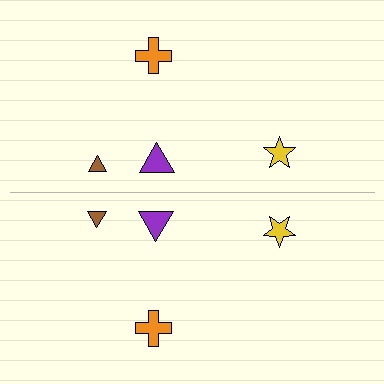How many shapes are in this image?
There are 8 shapes in this image.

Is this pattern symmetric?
Yes, this pattern has bilateral (reflection) symmetry.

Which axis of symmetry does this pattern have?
The pattern has a horizontal axis of symmetry running through the center of the image.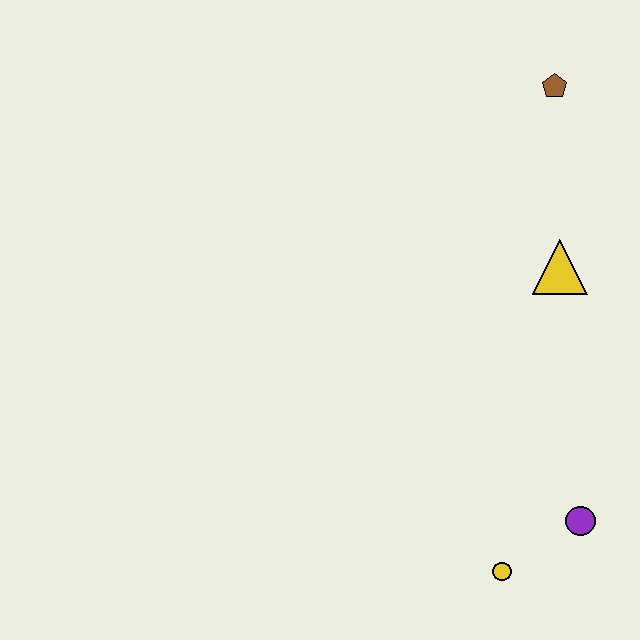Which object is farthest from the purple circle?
The brown pentagon is farthest from the purple circle.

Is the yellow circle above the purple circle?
No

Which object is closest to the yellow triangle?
The brown pentagon is closest to the yellow triangle.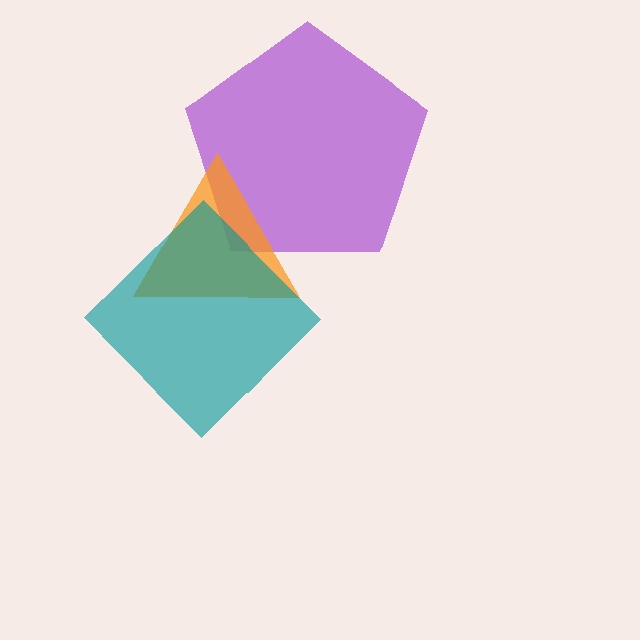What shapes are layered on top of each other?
The layered shapes are: a purple pentagon, an orange triangle, a teal diamond.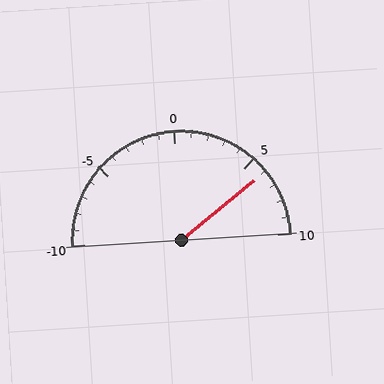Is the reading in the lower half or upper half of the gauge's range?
The reading is in the upper half of the range (-10 to 10).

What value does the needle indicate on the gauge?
The needle indicates approximately 6.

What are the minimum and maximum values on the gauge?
The gauge ranges from -10 to 10.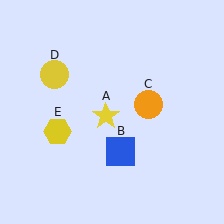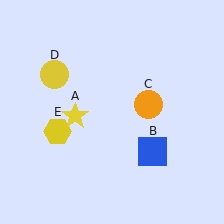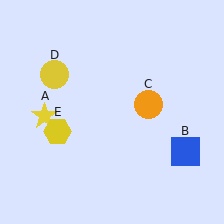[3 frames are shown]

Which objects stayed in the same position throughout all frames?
Orange circle (object C) and yellow circle (object D) and yellow hexagon (object E) remained stationary.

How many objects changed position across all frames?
2 objects changed position: yellow star (object A), blue square (object B).